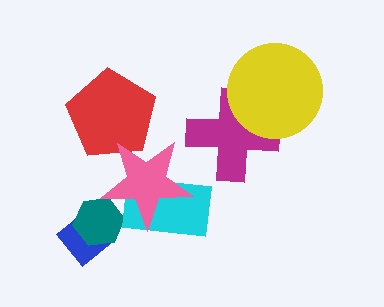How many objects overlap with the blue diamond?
1 object overlaps with the blue diamond.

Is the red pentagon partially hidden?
Yes, it is partially covered by another shape.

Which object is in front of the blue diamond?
The teal hexagon is in front of the blue diamond.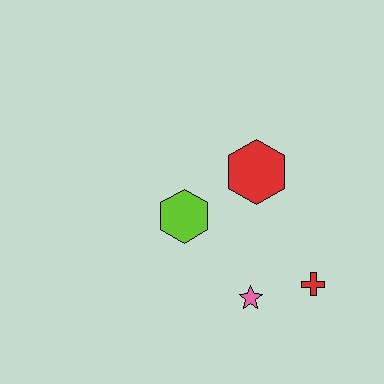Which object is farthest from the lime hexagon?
The red cross is farthest from the lime hexagon.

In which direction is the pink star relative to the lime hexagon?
The pink star is below the lime hexagon.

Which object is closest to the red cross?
The pink star is closest to the red cross.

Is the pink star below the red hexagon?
Yes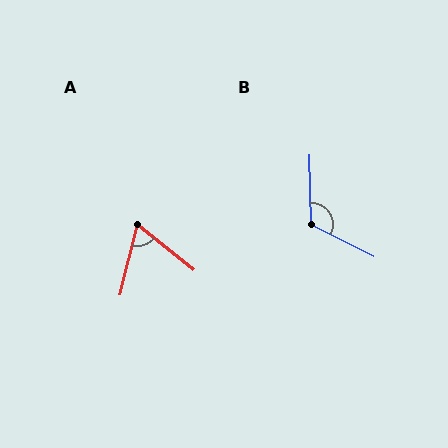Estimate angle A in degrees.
Approximately 65 degrees.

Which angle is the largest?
B, at approximately 118 degrees.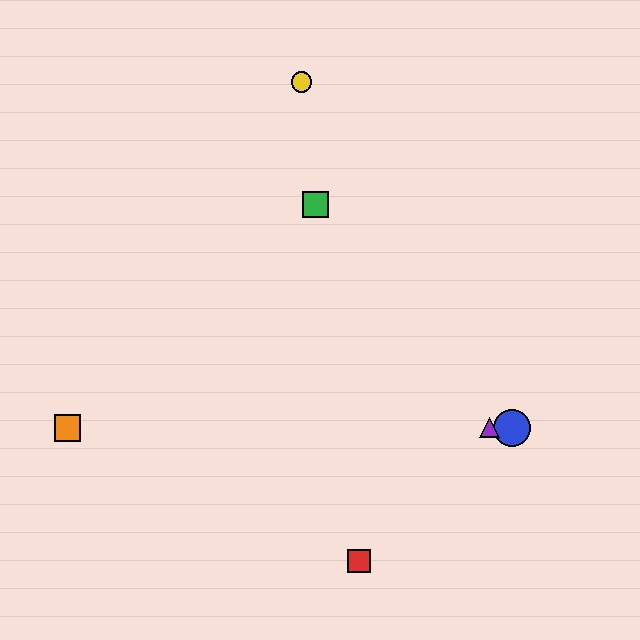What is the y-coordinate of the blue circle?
The blue circle is at y≈428.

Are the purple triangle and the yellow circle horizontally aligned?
No, the purple triangle is at y≈428 and the yellow circle is at y≈82.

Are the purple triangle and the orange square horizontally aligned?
Yes, both are at y≈428.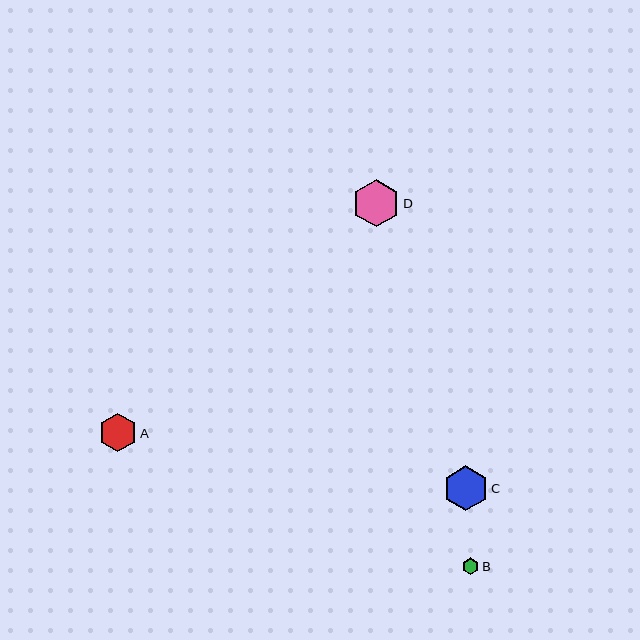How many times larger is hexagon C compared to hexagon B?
Hexagon C is approximately 2.7 times the size of hexagon B.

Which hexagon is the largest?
Hexagon D is the largest with a size of approximately 47 pixels.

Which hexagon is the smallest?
Hexagon B is the smallest with a size of approximately 17 pixels.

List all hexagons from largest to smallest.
From largest to smallest: D, C, A, B.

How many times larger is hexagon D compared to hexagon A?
Hexagon D is approximately 1.2 times the size of hexagon A.